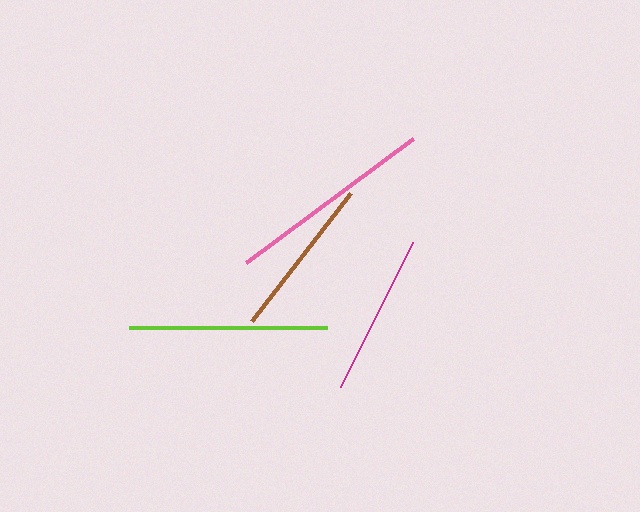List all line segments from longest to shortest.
From longest to shortest: pink, lime, magenta, brown.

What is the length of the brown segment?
The brown segment is approximately 161 pixels long.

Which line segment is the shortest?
The brown line is the shortest at approximately 161 pixels.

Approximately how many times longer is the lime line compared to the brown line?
The lime line is approximately 1.2 times the length of the brown line.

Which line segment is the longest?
The pink line is the longest at approximately 208 pixels.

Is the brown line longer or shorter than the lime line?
The lime line is longer than the brown line.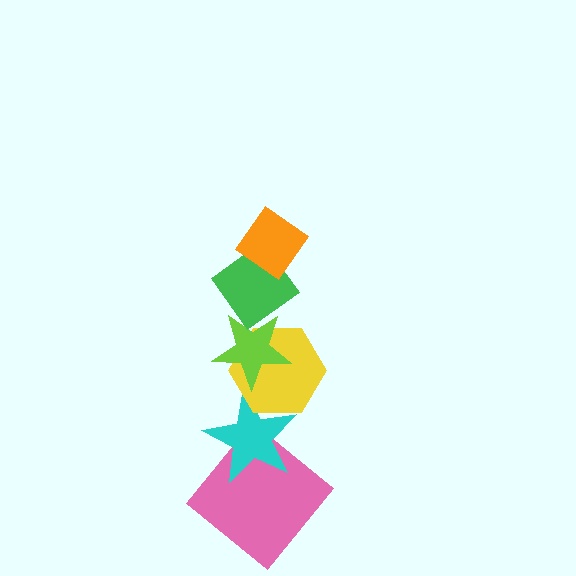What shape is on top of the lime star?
The green diamond is on top of the lime star.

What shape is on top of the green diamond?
The orange diamond is on top of the green diamond.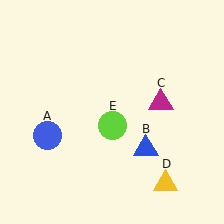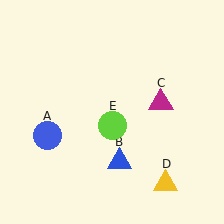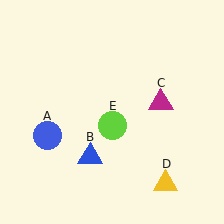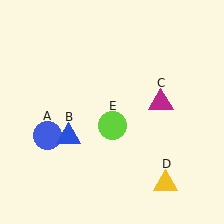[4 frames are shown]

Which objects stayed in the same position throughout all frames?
Blue circle (object A) and magenta triangle (object C) and yellow triangle (object D) and lime circle (object E) remained stationary.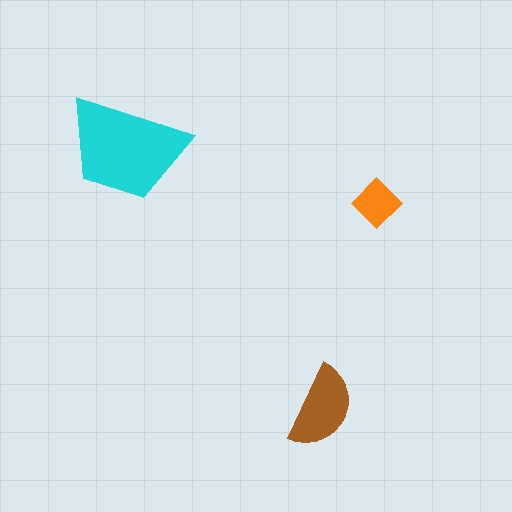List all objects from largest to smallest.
The cyan trapezoid, the brown semicircle, the orange diamond.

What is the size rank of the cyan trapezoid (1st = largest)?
1st.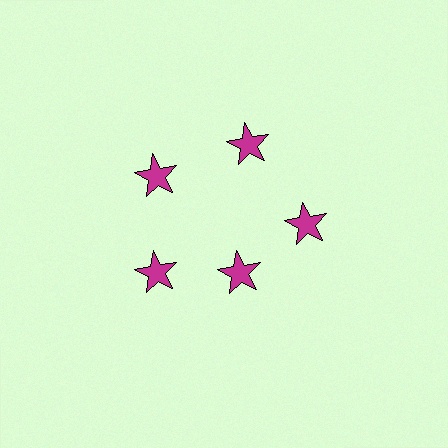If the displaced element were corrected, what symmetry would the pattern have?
It would have 5-fold rotational symmetry — the pattern would map onto itself every 72 degrees.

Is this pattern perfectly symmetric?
No. The 5 magenta stars are arranged in a ring, but one element near the 5 o'clock position is pulled inward toward the center, breaking the 5-fold rotational symmetry.